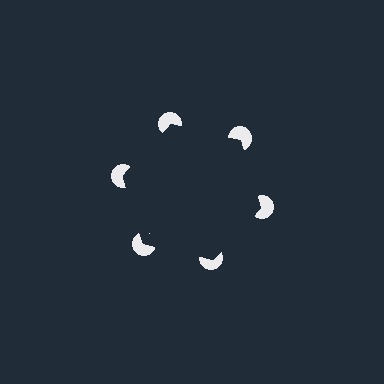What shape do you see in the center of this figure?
An illusory hexagon — its edges are inferred from the aligned wedge cuts in the pac-man discs, not physically drawn.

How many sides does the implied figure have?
6 sides.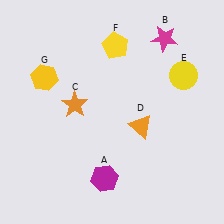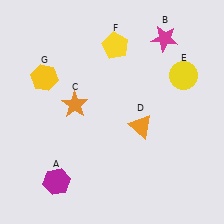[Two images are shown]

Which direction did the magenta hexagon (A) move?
The magenta hexagon (A) moved left.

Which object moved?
The magenta hexagon (A) moved left.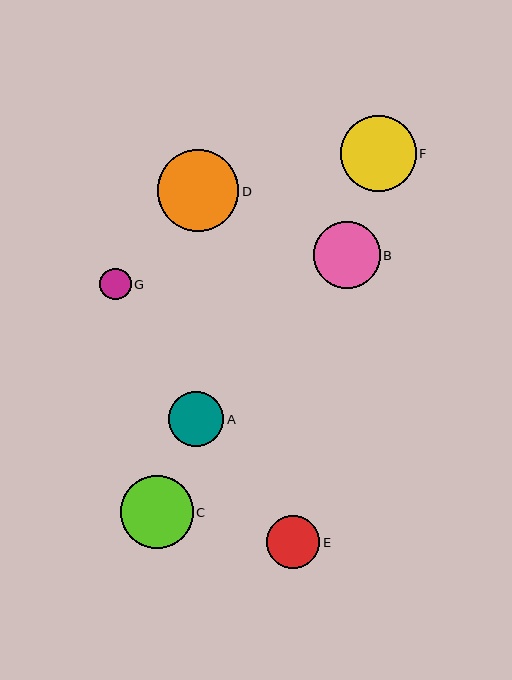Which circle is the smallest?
Circle G is the smallest with a size of approximately 31 pixels.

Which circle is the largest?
Circle D is the largest with a size of approximately 81 pixels.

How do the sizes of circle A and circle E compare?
Circle A and circle E are approximately the same size.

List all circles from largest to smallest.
From largest to smallest: D, F, C, B, A, E, G.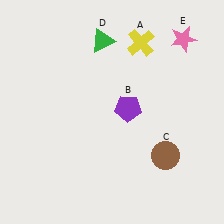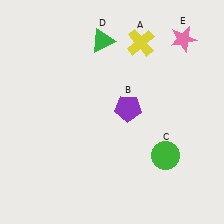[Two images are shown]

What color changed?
The circle (C) changed from brown in Image 1 to green in Image 2.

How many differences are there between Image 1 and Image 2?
There is 1 difference between the two images.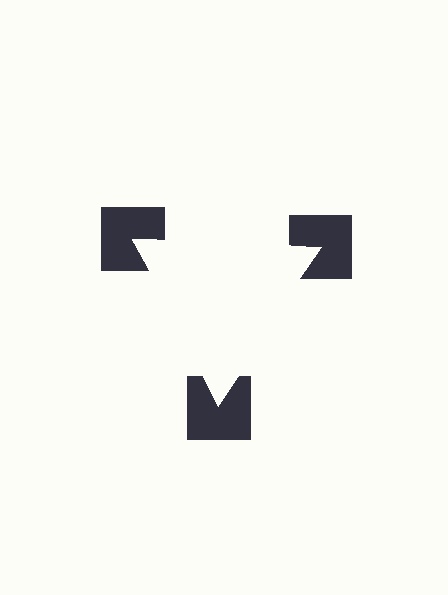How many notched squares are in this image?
There are 3 — one at each vertex of the illusory triangle.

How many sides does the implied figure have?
3 sides.